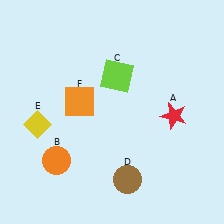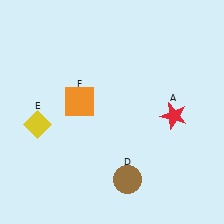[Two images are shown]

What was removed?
The lime square (C), the orange circle (B) were removed in Image 2.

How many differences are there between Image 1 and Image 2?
There are 2 differences between the two images.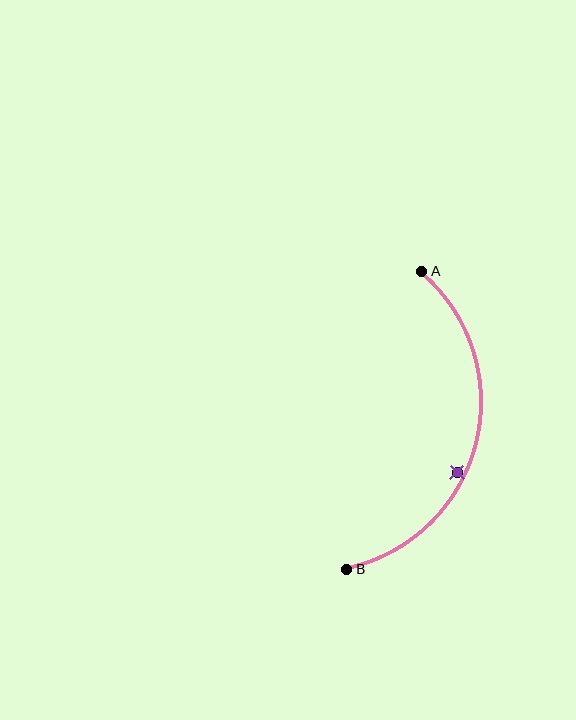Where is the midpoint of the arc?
The arc midpoint is the point on the curve farthest from the straight line joining A and B. It sits to the right of that line.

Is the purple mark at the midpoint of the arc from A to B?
No — the purple mark does not lie on the arc at all. It sits slightly inside the curve.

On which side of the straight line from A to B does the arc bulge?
The arc bulges to the right of the straight line connecting A and B.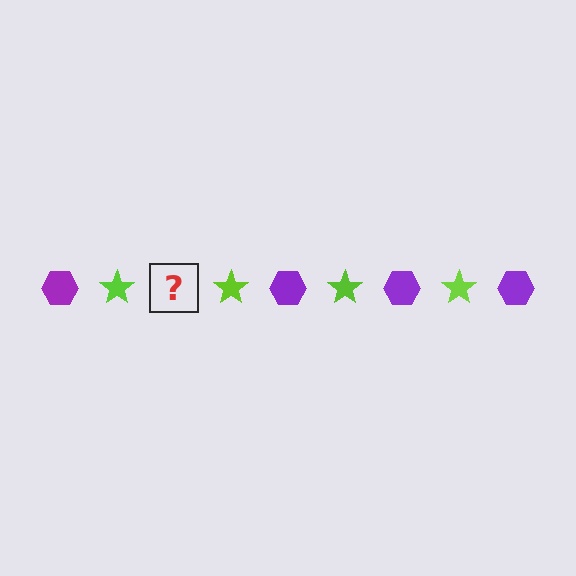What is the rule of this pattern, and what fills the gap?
The rule is that the pattern alternates between purple hexagon and lime star. The gap should be filled with a purple hexagon.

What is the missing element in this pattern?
The missing element is a purple hexagon.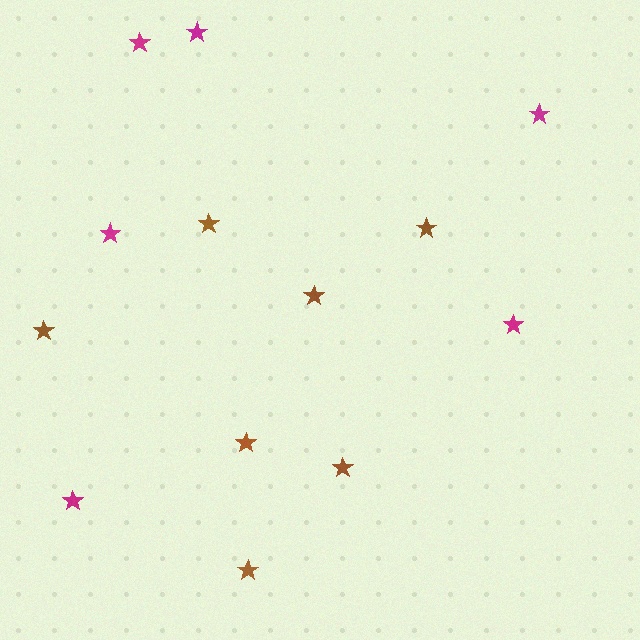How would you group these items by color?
There are 2 groups: one group of brown stars (7) and one group of magenta stars (6).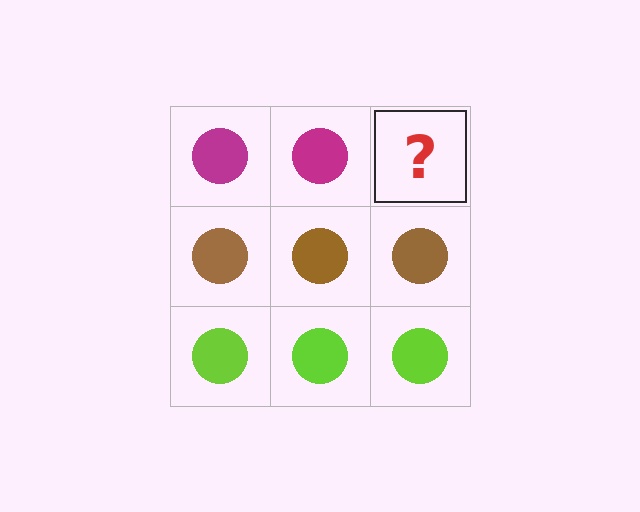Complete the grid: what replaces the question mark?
The question mark should be replaced with a magenta circle.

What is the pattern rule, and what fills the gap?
The rule is that each row has a consistent color. The gap should be filled with a magenta circle.